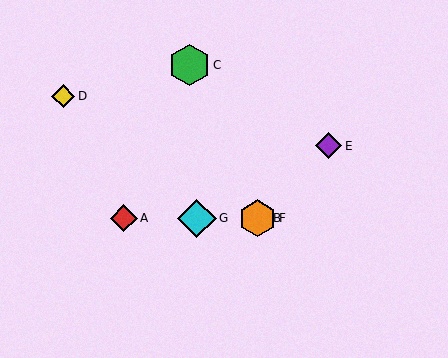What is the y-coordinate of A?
Object A is at y≈218.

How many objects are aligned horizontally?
4 objects (A, B, F, G) are aligned horizontally.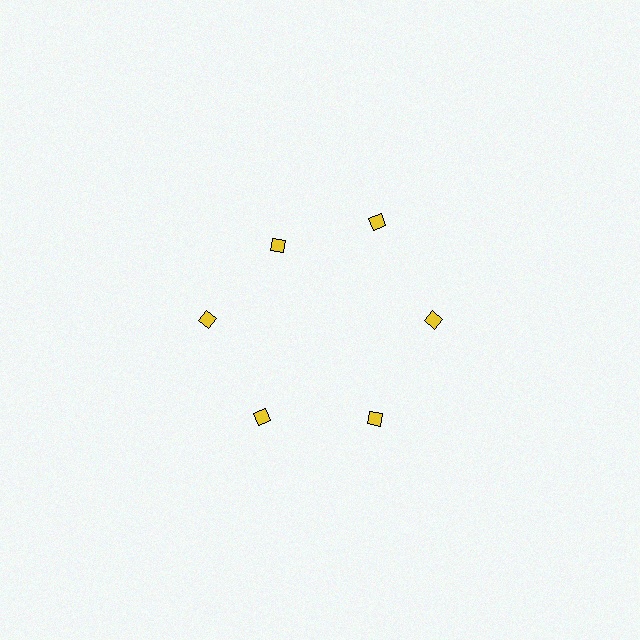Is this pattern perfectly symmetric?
No. The 6 yellow diamonds are arranged in a ring, but one element near the 11 o'clock position is pulled inward toward the center, breaking the 6-fold rotational symmetry.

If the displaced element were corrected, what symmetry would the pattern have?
It would have 6-fold rotational symmetry — the pattern would map onto itself every 60 degrees.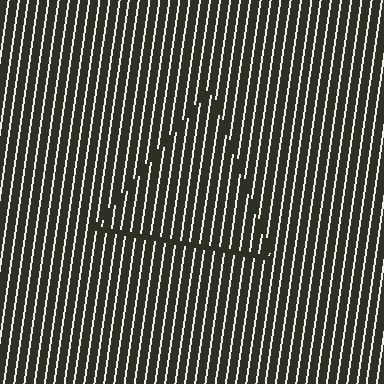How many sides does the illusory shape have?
3 sides — the line-ends trace a triangle.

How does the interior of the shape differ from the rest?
The interior of the shape contains the same grating, shifted by half a period — the contour is defined by the phase discontinuity where line-ends from the inner and outer gratings abut.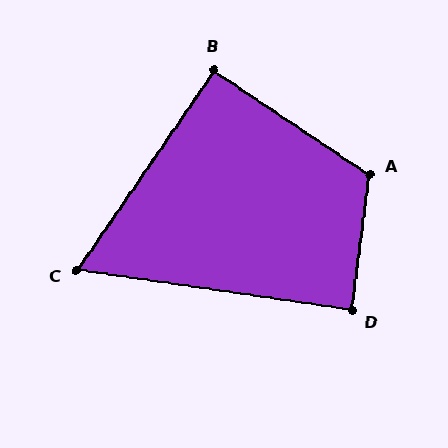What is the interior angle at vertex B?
Approximately 91 degrees (approximately right).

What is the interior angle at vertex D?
Approximately 89 degrees (approximately right).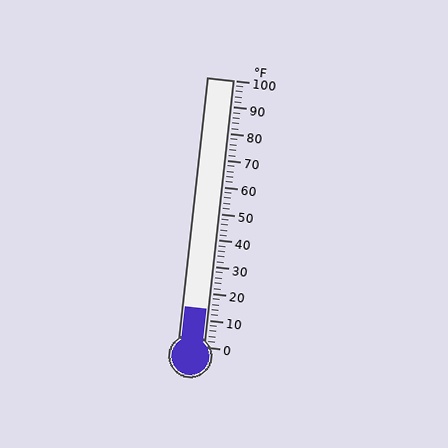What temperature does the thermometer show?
The thermometer shows approximately 14°F.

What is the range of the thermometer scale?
The thermometer scale ranges from 0°F to 100°F.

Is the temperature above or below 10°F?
The temperature is above 10°F.